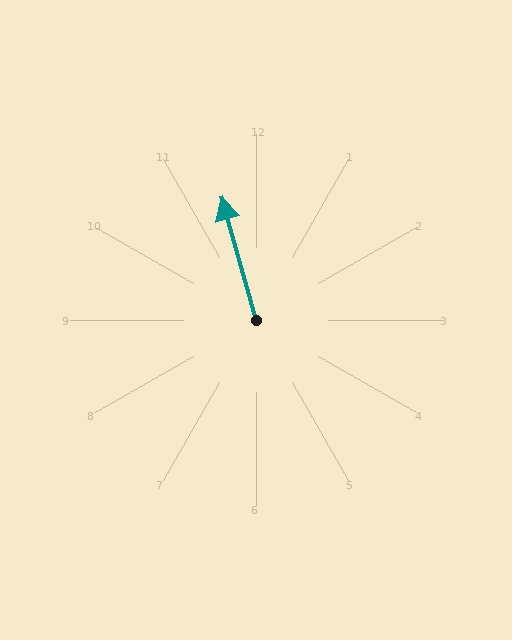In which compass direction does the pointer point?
North.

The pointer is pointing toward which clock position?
Roughly 11 o'clock.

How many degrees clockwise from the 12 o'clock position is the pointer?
Approximately 344 degrees.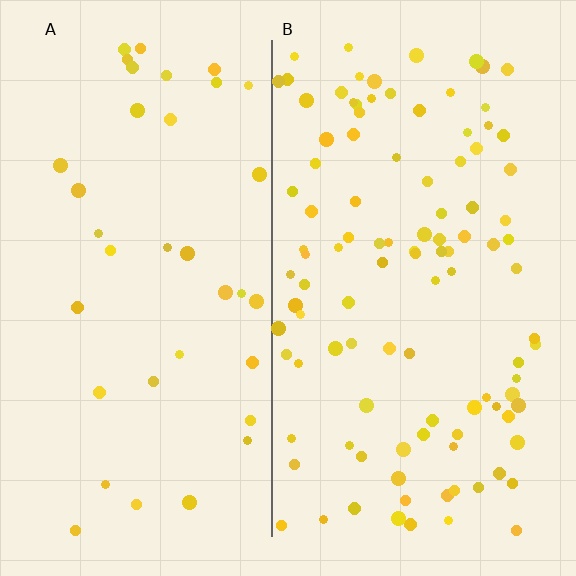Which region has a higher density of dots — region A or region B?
B (the right).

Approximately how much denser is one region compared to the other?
Approximately 2.9× — region B over region A.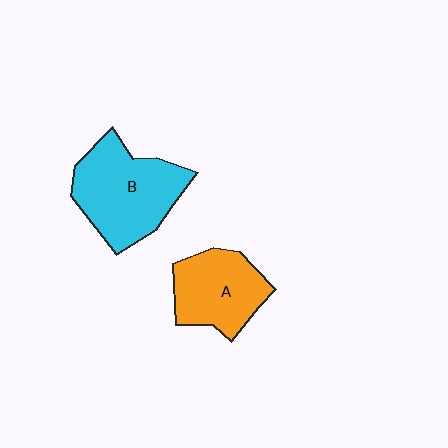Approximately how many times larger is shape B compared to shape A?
Approximately 1.3 times.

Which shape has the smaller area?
Shape A (orange).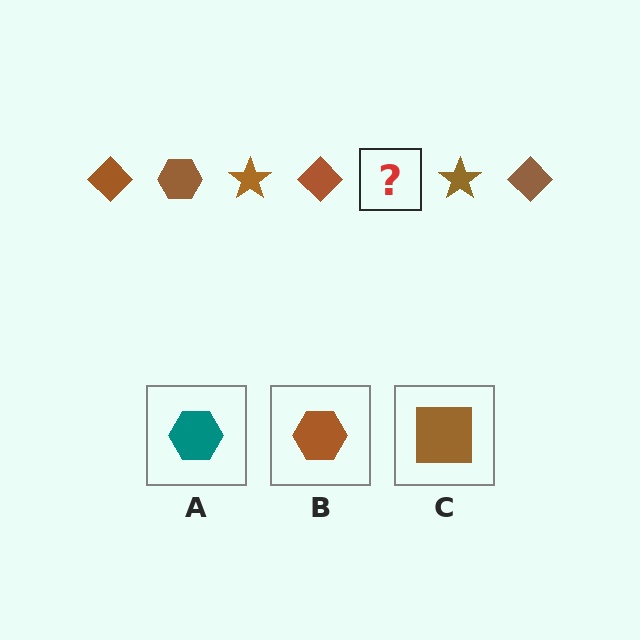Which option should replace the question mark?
Option B.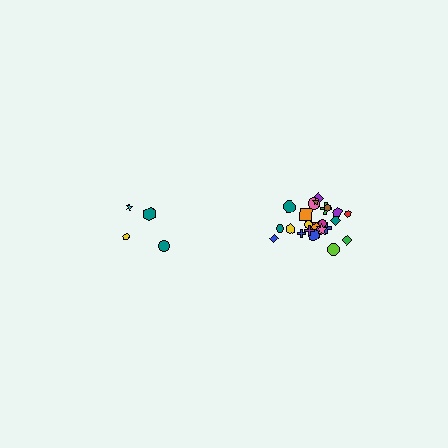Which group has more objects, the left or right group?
The right group.